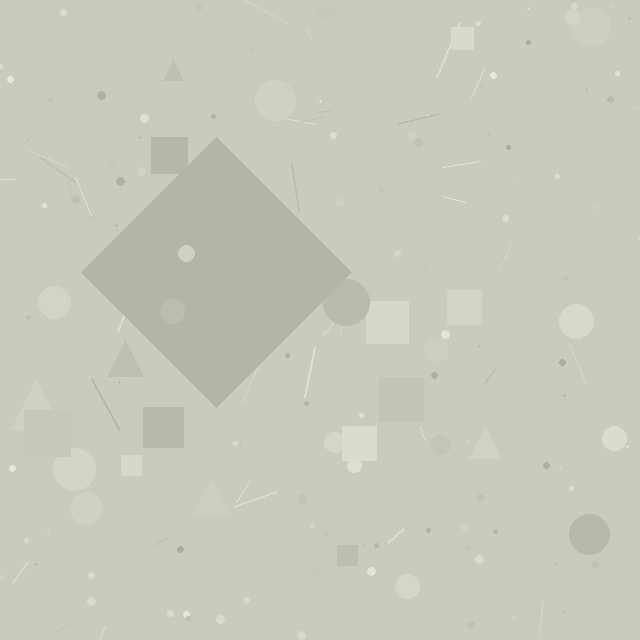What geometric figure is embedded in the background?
A diamond is embedded in the background.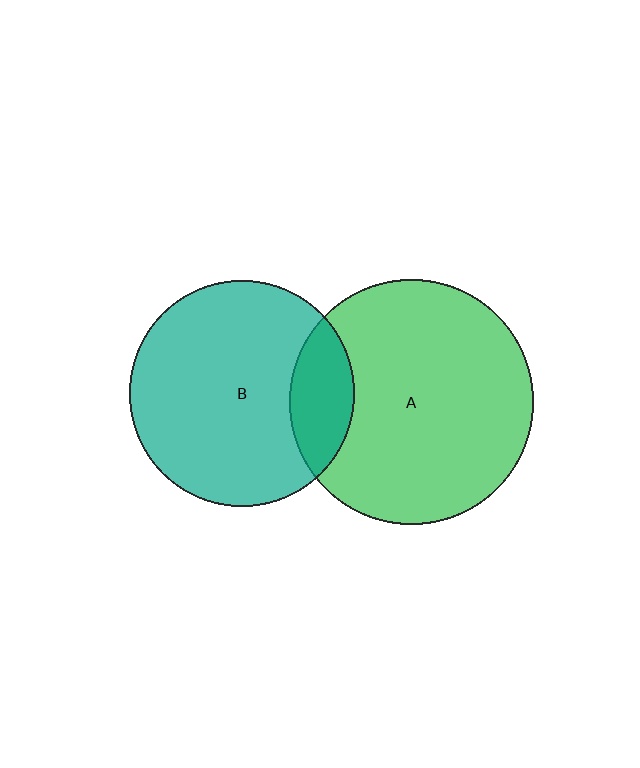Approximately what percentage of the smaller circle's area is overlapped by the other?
Approximately 20%.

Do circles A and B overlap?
Yes.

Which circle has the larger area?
Circle A (green).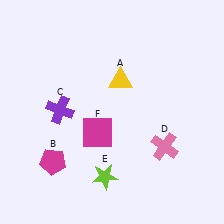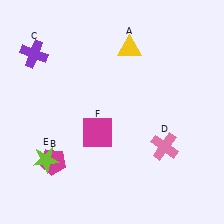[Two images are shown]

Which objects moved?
The objects that moved are: the yellow triangle (A), the purple cross (C), the lime star (E).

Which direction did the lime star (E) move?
The lime star (E) moved left.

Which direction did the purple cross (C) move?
The purple cross (C) moved up.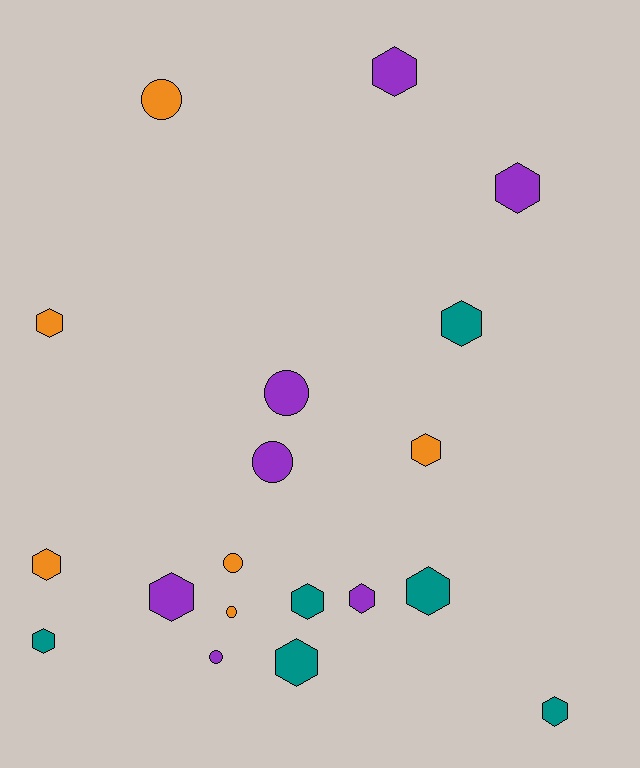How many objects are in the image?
There are 19 objects.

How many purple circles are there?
There are 3 purple circles.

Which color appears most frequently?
Purple, with 7 objects.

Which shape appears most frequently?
Hexagon, with 13 objects.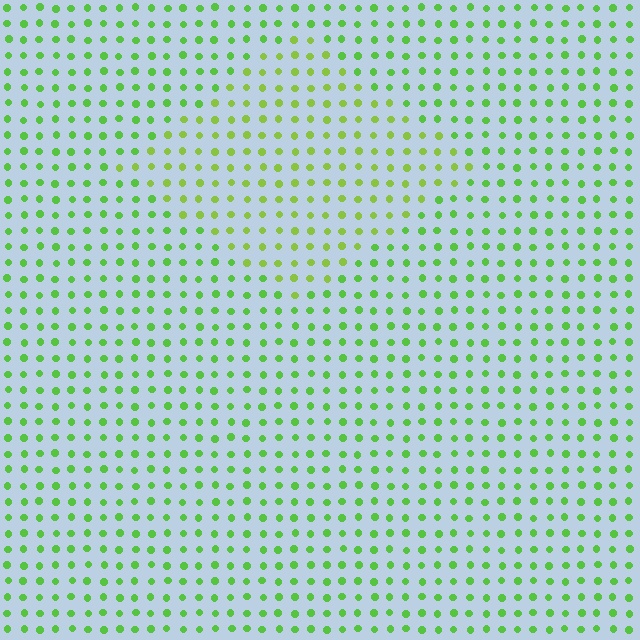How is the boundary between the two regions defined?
The boundary is defined purely by a slight shift in hue (about 23 degrees). Spacing, size, and orientation are identical on both sides.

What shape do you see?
I see a diamond.